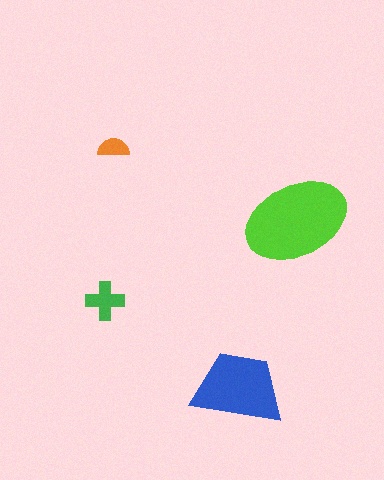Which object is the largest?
The lime ellipse.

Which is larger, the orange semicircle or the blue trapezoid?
The blue trapezoid.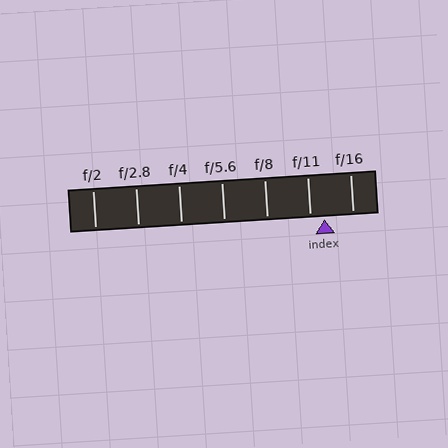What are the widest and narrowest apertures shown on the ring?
The widest aperture shown is f/2 and the narrowest is f/16.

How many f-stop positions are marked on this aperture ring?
There are 7 f-stop positions marked.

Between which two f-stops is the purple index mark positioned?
The index mark is between f/11 and f/16.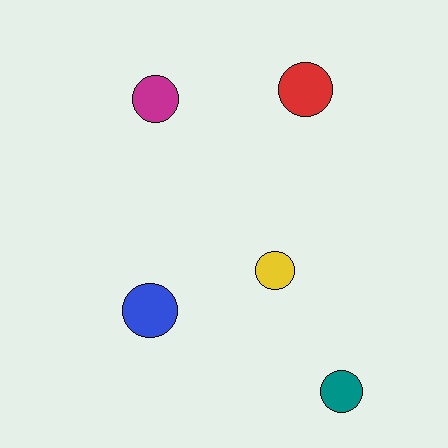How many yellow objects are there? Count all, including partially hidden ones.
There is 1 yellow object.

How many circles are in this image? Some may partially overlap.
There are 5 circles.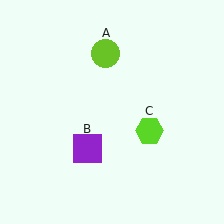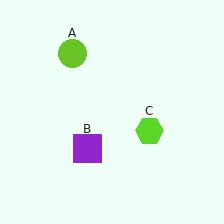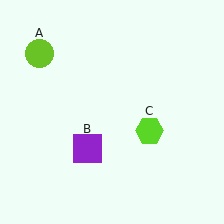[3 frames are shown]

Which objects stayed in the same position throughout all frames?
Purple square (object B) and lime hexagon (object C) remained stationary.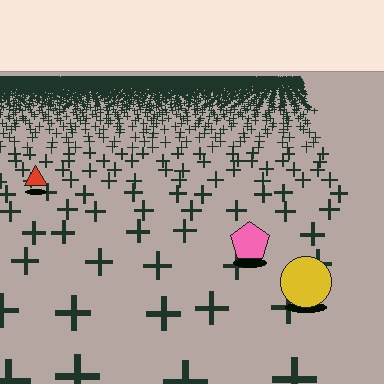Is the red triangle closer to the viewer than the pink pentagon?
No. The pink pentagon is closer — you can tell from the texture gradient: the ground texture is coarser near it.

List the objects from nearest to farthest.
From nearest to farthest: the yellow circle, the pink pentagon, the red triangle.